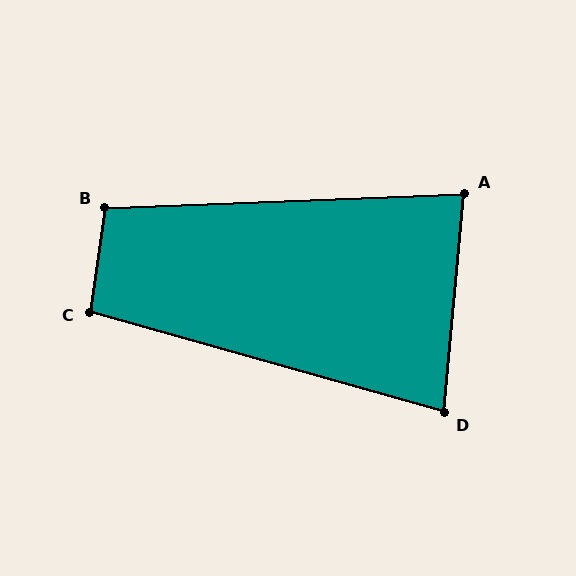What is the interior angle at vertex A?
Approximately 83 degrees (acute).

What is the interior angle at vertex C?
Approximately 97 degrees (obtuse).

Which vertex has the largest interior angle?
B, at approximately 100 degrees.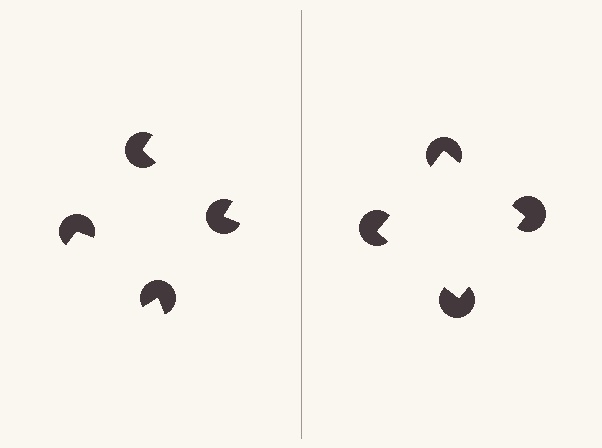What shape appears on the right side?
An illusory square.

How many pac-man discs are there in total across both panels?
8 — 4 on each side.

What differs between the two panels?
The pac-man discs are positioned identically on both sides; only the wedge orientations differ. On the right they align to a square; on the left they are misaligned.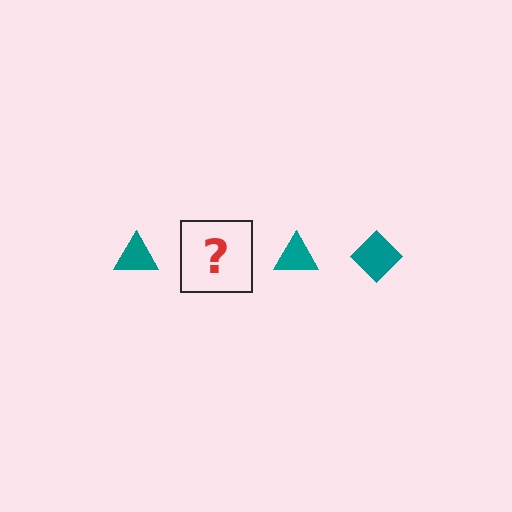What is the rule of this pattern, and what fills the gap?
The rule is that the pattern cycles through triangle, diamond shapes in teal. The gap should be filled with a teal diamond.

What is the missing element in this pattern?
The missing element is a teal diamond.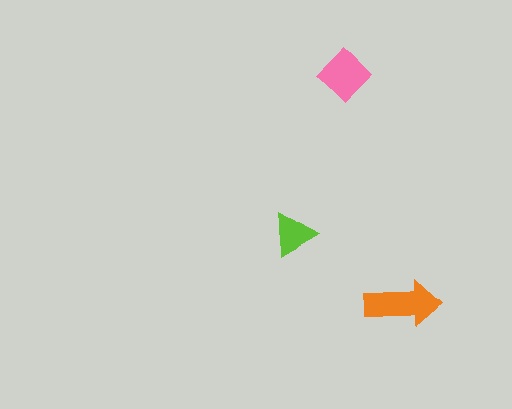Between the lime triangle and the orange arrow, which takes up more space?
The orange arrow.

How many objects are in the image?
There are 3 objects in the image.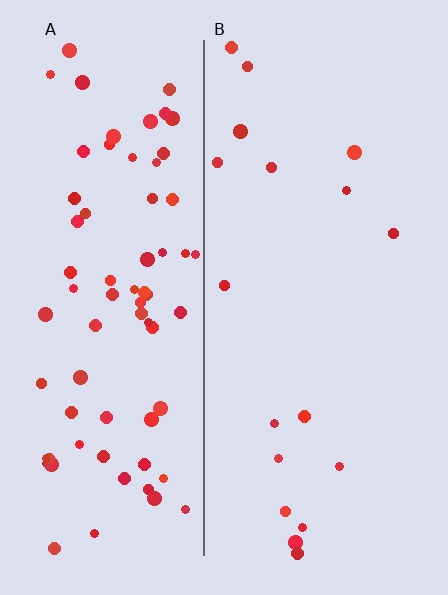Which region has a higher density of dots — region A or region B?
A (the left).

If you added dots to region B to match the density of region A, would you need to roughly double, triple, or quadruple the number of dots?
Approximately quadruple.